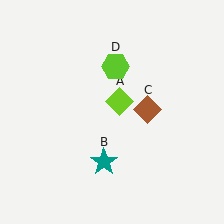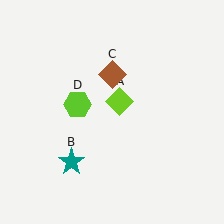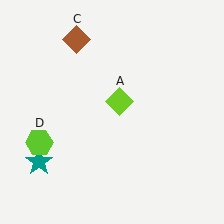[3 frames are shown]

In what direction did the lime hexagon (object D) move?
The lime hexagon (object D) moved down and to the left.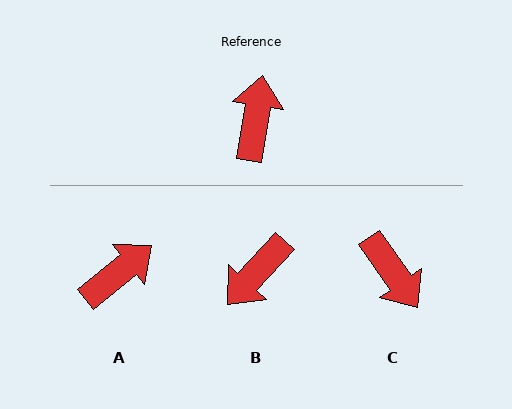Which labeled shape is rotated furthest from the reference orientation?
B, about 147 degrees away.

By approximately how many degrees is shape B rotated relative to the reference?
Approximately 147 degrees counter-clockwise.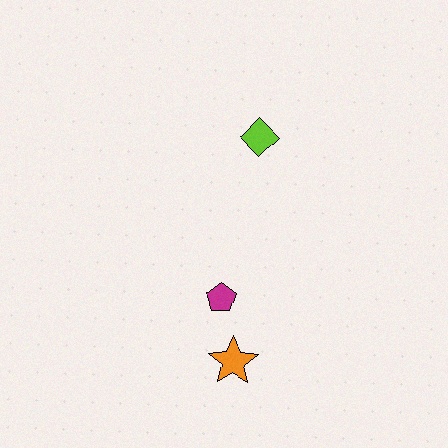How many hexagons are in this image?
There are no hexagons.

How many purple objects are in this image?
There are no purple objects.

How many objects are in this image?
There are 3 objects.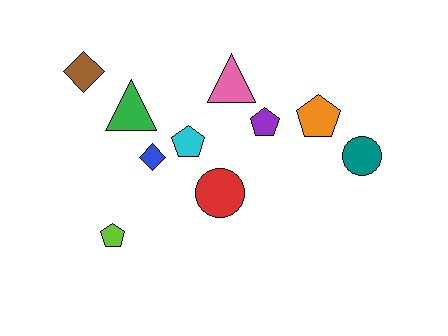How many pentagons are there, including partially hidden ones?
There are 4 pentagons.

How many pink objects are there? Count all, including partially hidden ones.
There is 1 pink object.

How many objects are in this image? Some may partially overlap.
There are 10 objects.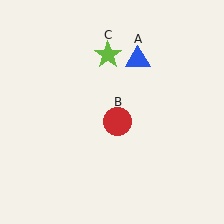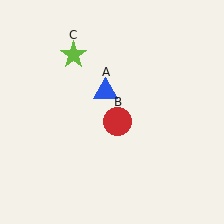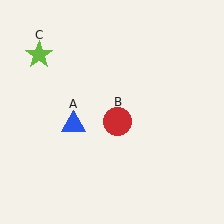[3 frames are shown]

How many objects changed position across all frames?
2 objects changed position: blue triangle (object A), lime star (object C).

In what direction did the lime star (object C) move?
The lime star (object C) moved left.